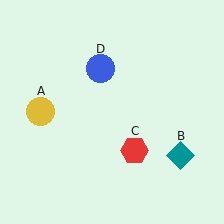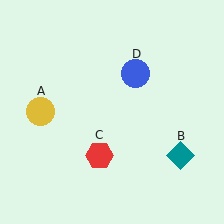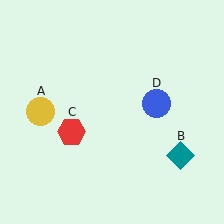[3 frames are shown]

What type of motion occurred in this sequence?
The red hexagon (object C), blue circle (object D) rotated clockwise around the center of the scene.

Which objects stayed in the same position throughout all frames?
Yellow circle (object A) and teal diamond (object B) remained stationary.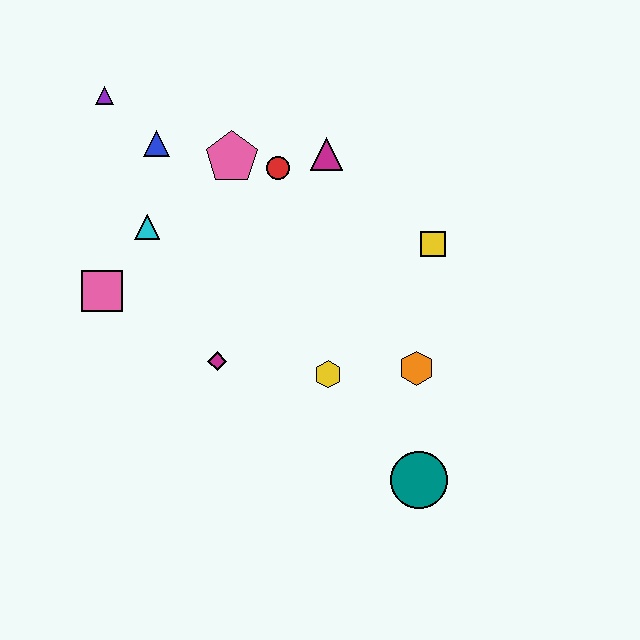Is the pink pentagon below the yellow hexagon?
No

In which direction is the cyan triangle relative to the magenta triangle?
The cyan triangle is to the left of the magenta triangle.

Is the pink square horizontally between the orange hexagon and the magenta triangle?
No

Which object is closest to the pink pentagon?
The red circle is closest to the pink pentagon.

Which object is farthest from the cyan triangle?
The teal circle is farthest from the cyan triangle.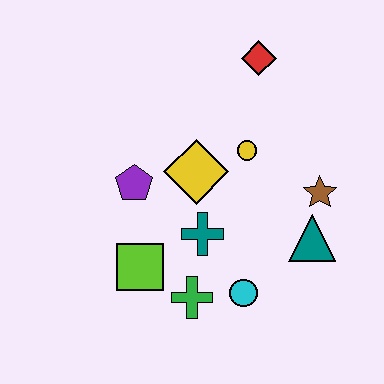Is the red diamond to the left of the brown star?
Yes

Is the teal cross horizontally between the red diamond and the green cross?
Yes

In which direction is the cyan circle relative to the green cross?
The cyan circle is to the right of the green cross.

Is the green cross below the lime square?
Yes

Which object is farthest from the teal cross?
The red diamond is farthest from the teal cross.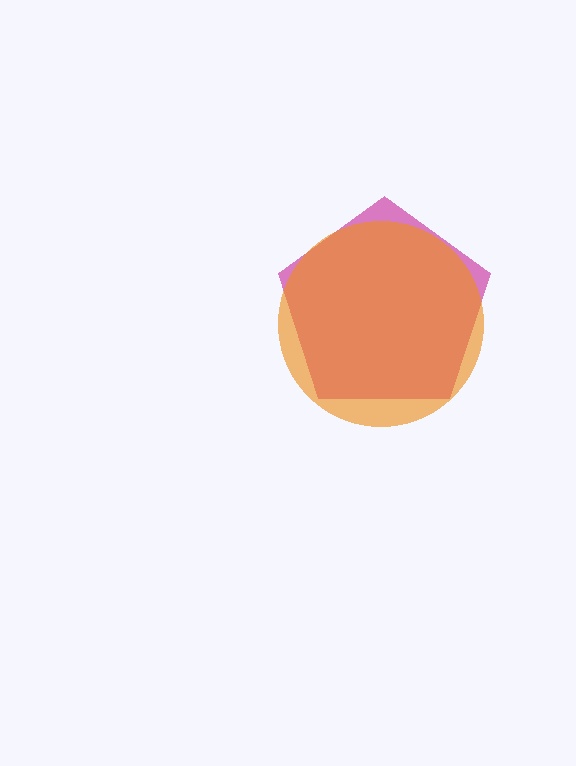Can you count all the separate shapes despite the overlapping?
Yes, there are 2 separate shapes.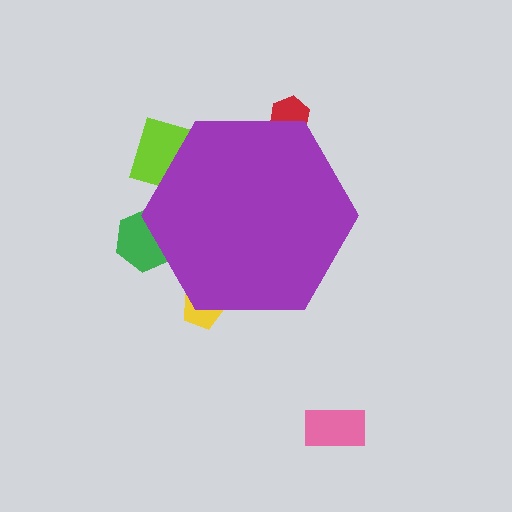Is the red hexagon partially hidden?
Yes, the red hexagon is partially hidden behind the purple hexagon.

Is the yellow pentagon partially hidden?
Yes, the yellow pentagon is partially hidden behind the purple hexagon.